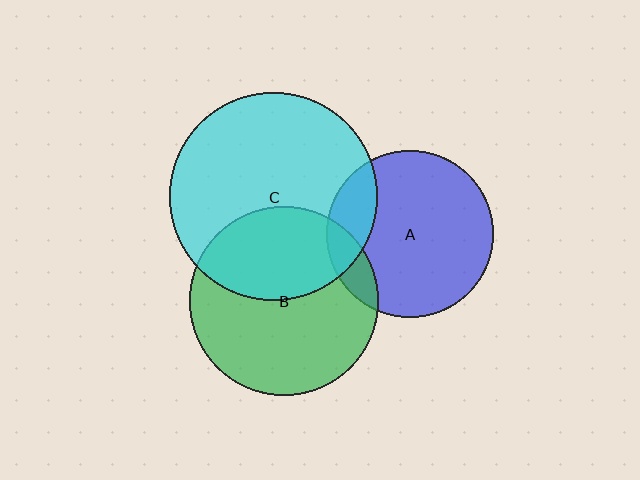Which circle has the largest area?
Circle C (cyan).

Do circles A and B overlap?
Yes.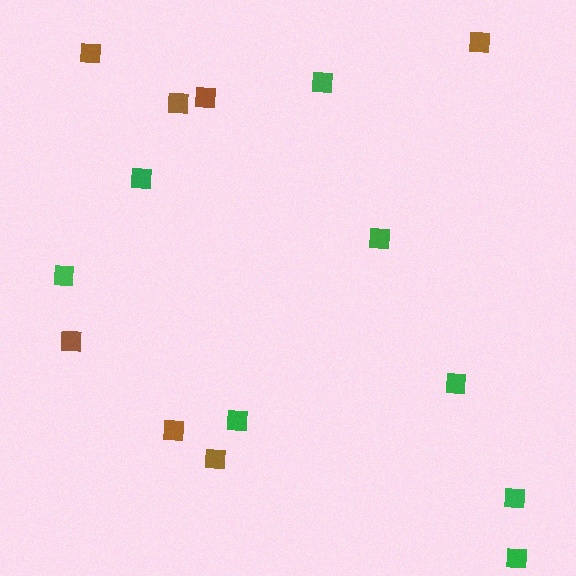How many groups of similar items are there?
There are 2 groups: one group of brown squares (7) and one group of green squares (8).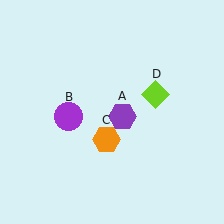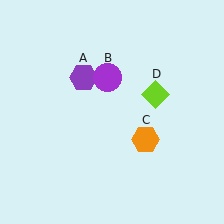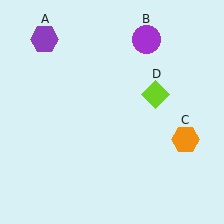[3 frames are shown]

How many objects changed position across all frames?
3 objects changed position: purple hexagon (object A), purple circle (object B), orange hexagon (object C).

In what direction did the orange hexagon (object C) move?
The orange hexagon (object C) moved right.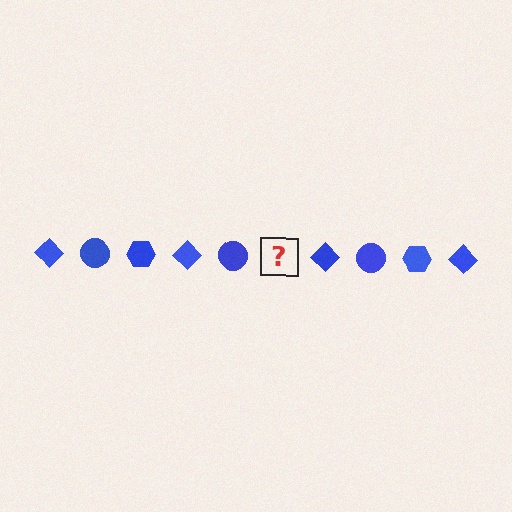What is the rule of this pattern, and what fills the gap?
The rule is that the pattern cycles through diamond, circle, hexagon shapes in blue. The gap should be filled with a blue hexagon.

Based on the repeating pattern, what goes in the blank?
The blank should be a blue hexagon.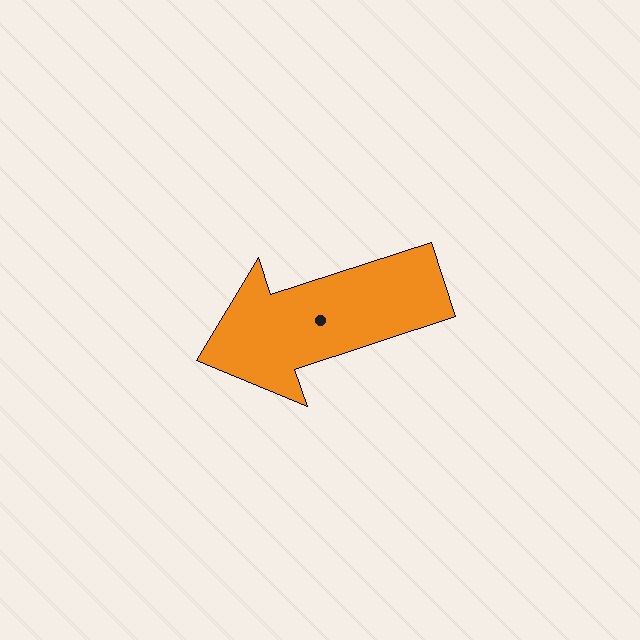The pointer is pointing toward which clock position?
Roughly 8 o'clock.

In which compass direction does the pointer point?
West.